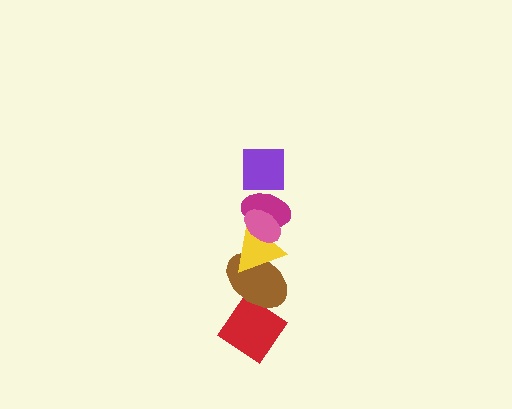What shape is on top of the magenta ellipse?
The pink ellipse is on top of the magenta ellipse.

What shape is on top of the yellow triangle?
The magenta ellipse is on top of the yellow triangle.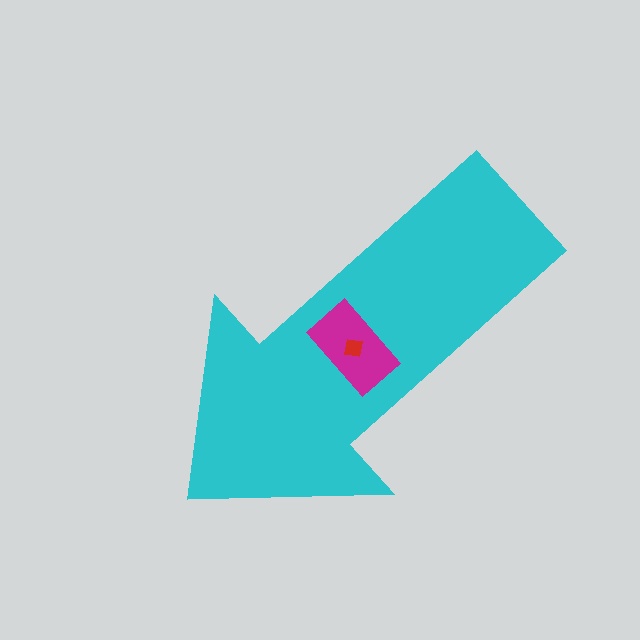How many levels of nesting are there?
3.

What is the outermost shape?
The cyan arrow.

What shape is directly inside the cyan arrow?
The magenta rectangle.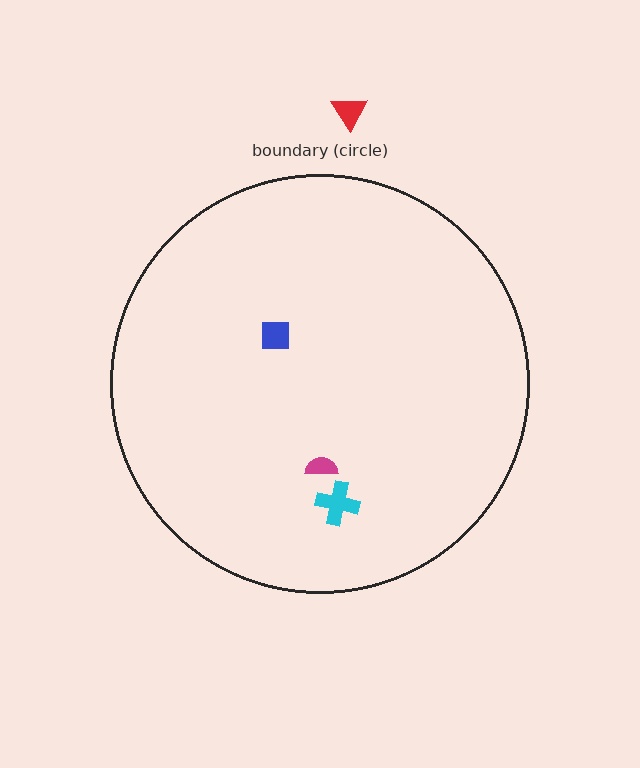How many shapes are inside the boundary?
3 inside, 1 outside.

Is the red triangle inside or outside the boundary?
Outside.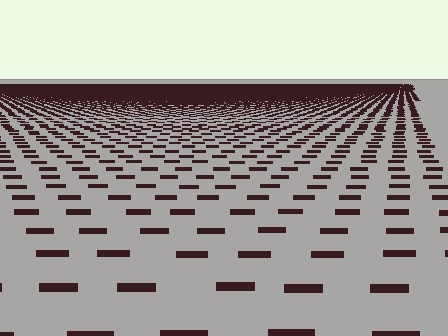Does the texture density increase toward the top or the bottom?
Density increases toward the top.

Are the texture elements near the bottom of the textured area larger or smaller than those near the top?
Larger. Near the bottom, elements are closer to the viewer and appear at a bigger on-screen size.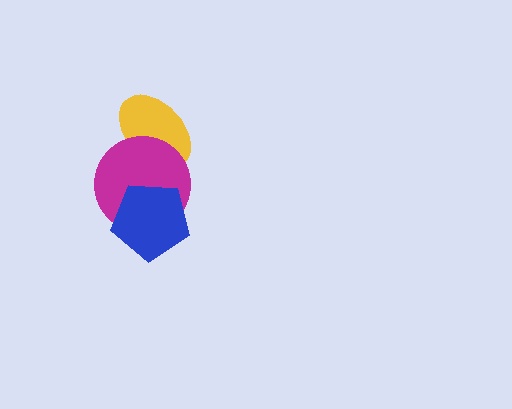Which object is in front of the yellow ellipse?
The magenta circle is in front of the yellow ellipse.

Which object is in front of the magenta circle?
The blue pentagon is in front of the magenta circle.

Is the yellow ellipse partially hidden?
Yes, it is partially covered by another shape.